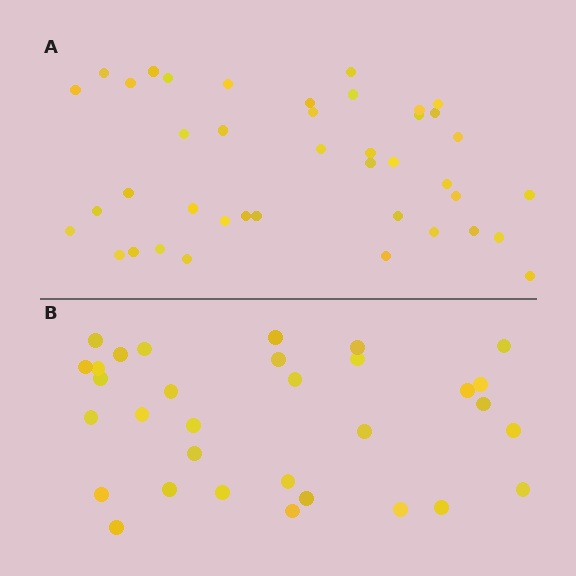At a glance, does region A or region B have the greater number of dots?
Region A (the top region) has more dots.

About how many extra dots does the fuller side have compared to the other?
Region A has roughly 8 or so more dots than region B.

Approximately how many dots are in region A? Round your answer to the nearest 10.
About 40 dots. (The exact count is 41, which rounds to 40.)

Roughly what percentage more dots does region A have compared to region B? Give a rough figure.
About 30% more.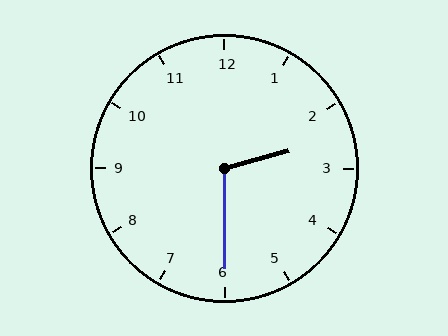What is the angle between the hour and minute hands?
Approximately 105 degrees.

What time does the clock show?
2:30.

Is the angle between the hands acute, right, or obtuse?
It is obtuse.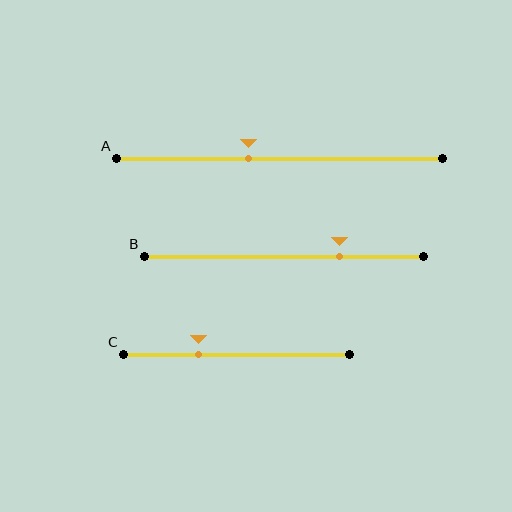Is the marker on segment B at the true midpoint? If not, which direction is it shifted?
No, the marker on segment B is shifted to the right by about 20% of the segment length.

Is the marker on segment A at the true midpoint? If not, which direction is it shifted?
No, the marker on segment A is shifted to the left by about 9% of the segment length.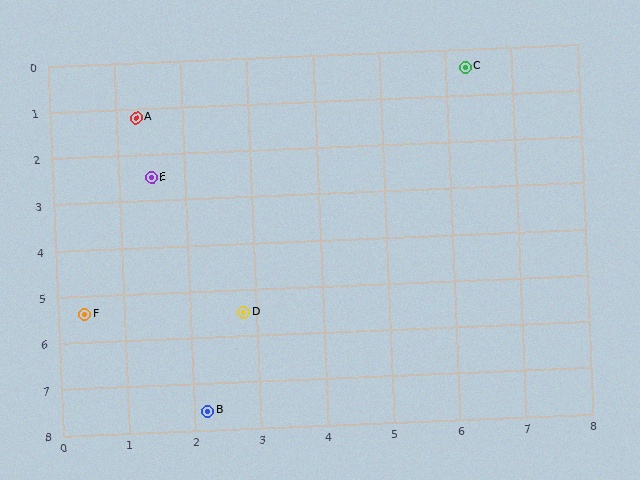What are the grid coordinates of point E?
Point E is at approximately (1.5, 2.5).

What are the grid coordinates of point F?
Point F is at approximately (0.4, 5.4).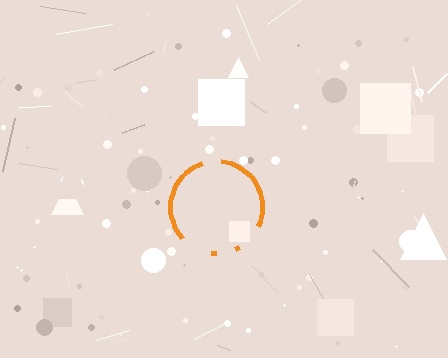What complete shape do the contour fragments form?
The contour fragments form a circle.